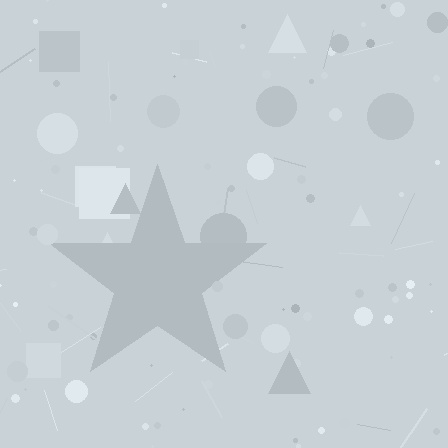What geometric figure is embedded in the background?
A star is embedded in the background.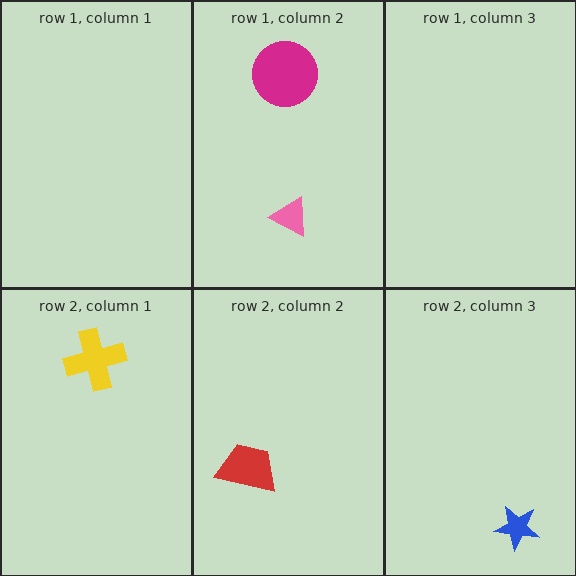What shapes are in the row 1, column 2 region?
The magenta circle, the pink triangle.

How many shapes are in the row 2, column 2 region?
1.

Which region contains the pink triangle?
The row 1, column 2 region.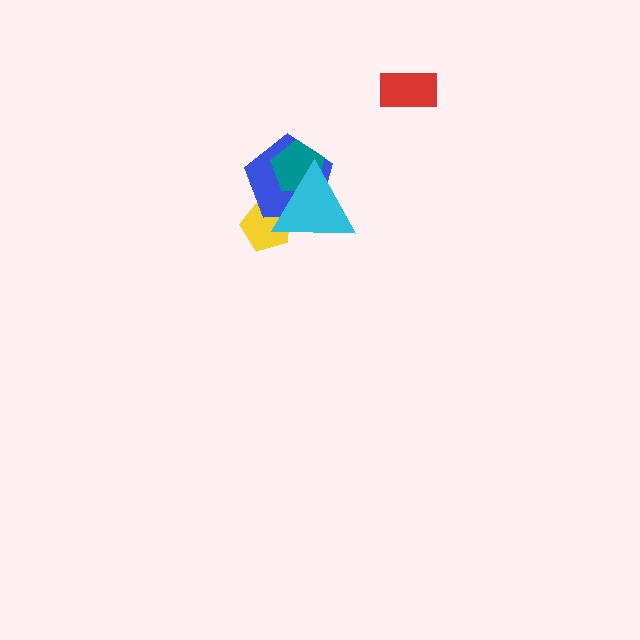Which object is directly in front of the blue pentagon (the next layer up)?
The teal pentagon is directly in front of the blue pentagon.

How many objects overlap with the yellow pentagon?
2 objects overlap with the yellow pentagon.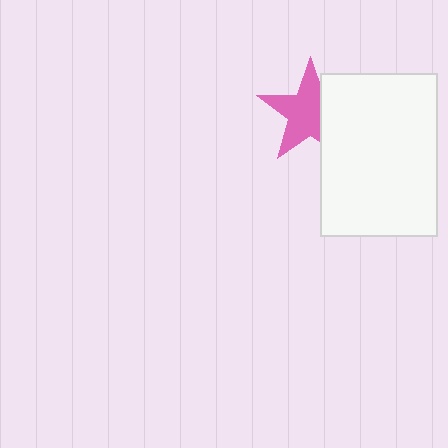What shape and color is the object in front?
The object in front is a white rectangle.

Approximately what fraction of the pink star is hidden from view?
Roughly 33% of the pink star is hidden behind the white rectangle.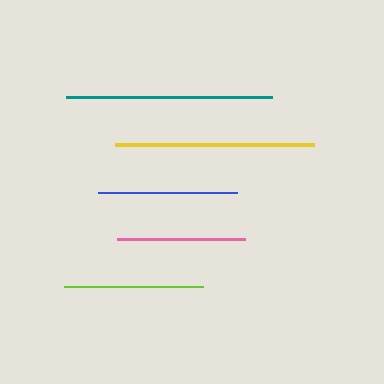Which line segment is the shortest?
The pink line is the shortest at approximately 127 pixels.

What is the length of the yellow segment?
The yellow segment is approximately 199 pixels long.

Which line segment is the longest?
The teal line is the longest at approximately 206 pixels.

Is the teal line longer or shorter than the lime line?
The teal line is longer than the lime line.